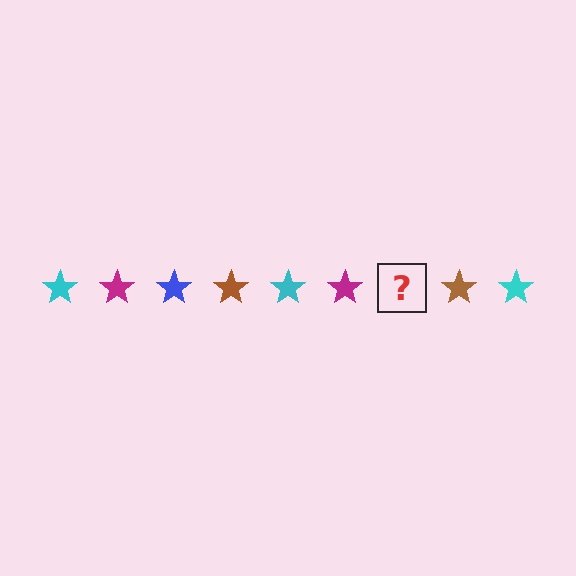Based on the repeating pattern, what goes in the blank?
The blank should be a blue star.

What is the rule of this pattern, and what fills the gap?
The rule is that the pattern cycles through cyan, magenta, blue, brown stars. The gap should be filled with a blue star.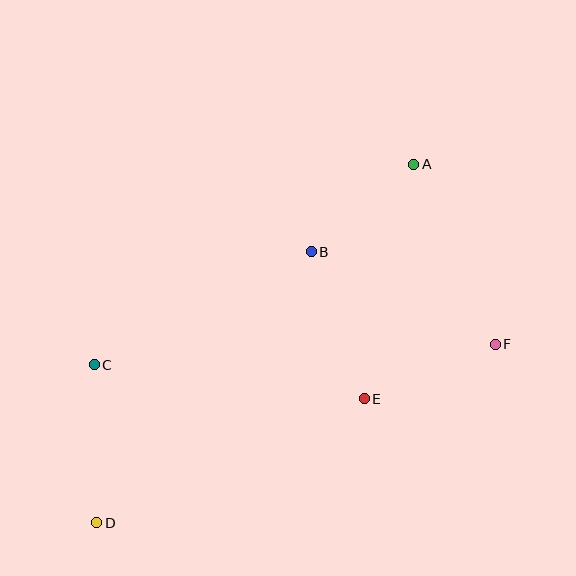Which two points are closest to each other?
Points A and B are closest to each other.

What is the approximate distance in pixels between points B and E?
The distance between B and E is approximately 156 pixels.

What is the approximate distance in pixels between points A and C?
The distance between A and C is approximately 378 pixels.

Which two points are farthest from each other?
Points A and D are farthest from each other.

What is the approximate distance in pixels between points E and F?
The distance between E and F is approximately 142 pixels.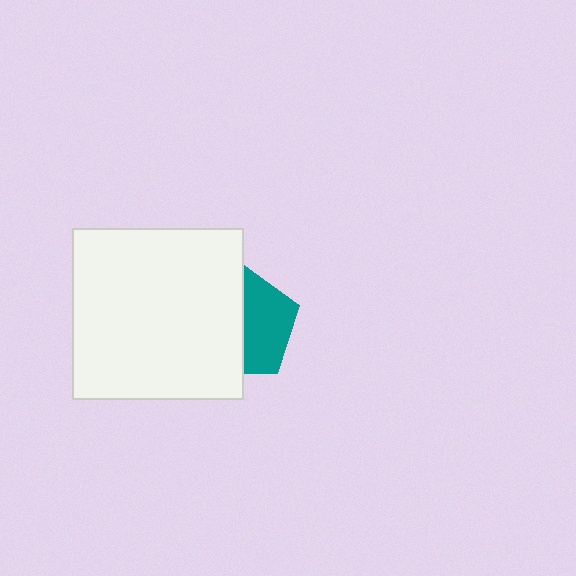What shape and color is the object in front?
The object in front is a white square.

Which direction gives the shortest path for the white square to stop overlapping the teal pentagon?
Moving left gives the shortest separation.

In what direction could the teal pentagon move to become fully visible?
The teal pentagon could move right. That would shift it out from behind the white square entirely.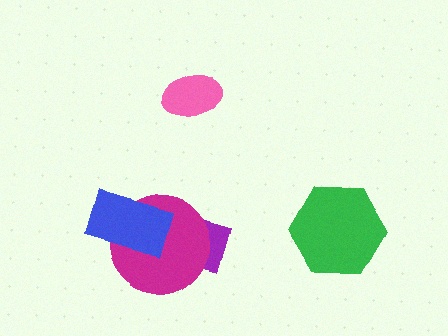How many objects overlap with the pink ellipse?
0 objects overlap with the pink ellipse.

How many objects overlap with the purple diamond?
1 object overlaps with the purple diamond.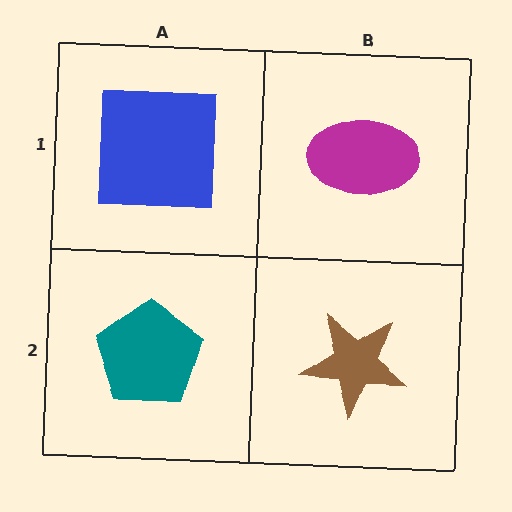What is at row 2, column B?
A brown star.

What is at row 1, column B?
A magenta ellipse.